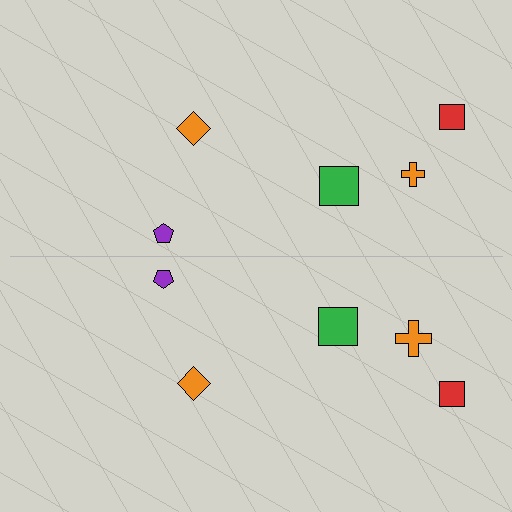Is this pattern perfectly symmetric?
No, the pattern is not perfectly symmetric. The orange cross on the bottom side has a different size than its mirror counterpart.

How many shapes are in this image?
There are 10 shapes in this image.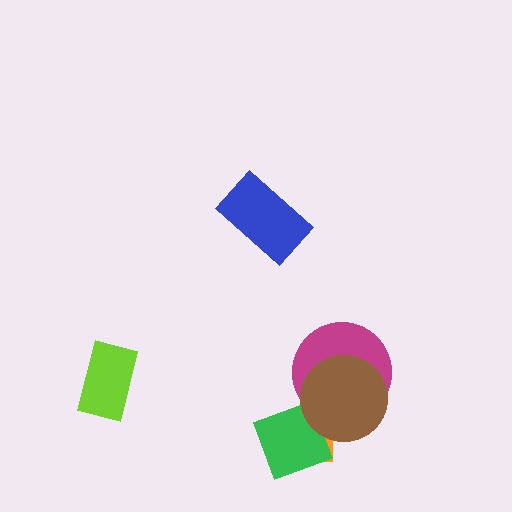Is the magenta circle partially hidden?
Yes, it is partially covered by another shape.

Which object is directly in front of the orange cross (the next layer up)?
The green square is directly in front of the orange cross.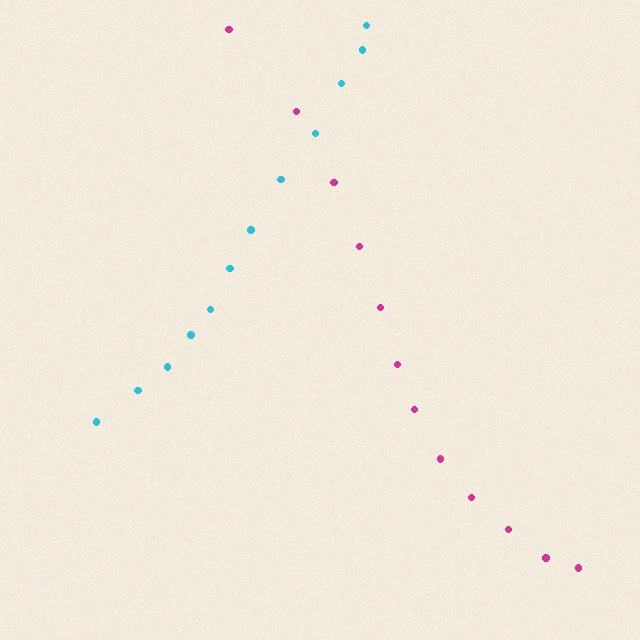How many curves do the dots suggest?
There are 2 distinct paths.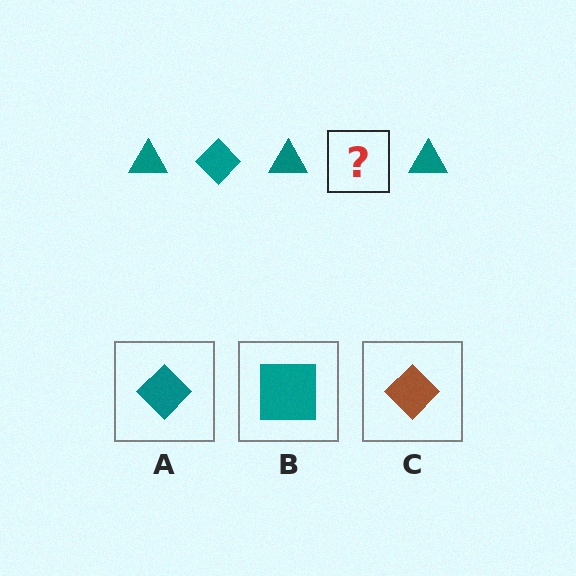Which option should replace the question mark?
Option A.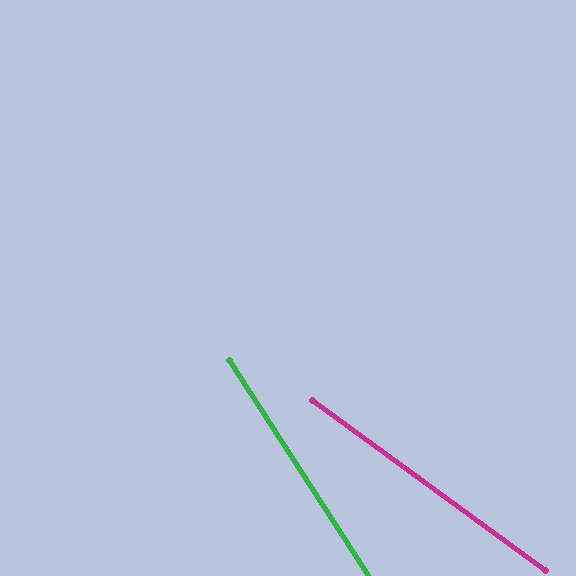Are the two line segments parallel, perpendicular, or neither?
Neither parallel nor perpendicular — they differ by about 21°.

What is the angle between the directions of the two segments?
Approximately 21 degrees.